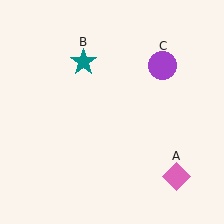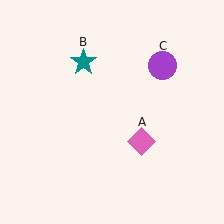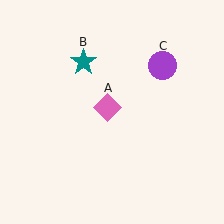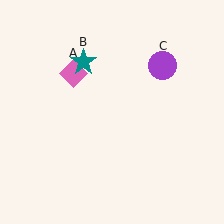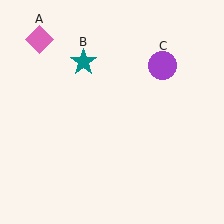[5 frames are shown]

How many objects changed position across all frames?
1 object changed position: pink diamond (object A).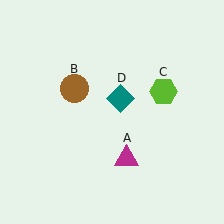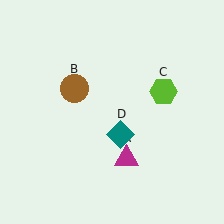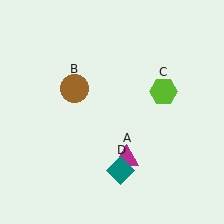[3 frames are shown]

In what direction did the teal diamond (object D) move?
The teal diamond (object D) moved down.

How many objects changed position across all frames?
1 object changed position: teal diamond (object D).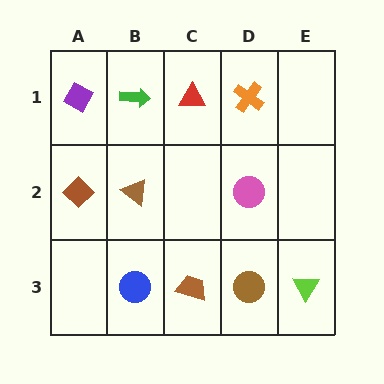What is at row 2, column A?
A brown diamond.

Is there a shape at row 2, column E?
No, that cell is empty.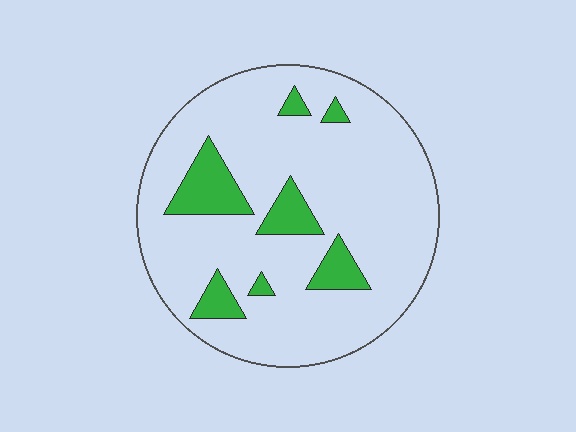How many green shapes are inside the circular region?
7.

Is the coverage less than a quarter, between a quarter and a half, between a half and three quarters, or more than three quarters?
Less than a quarter.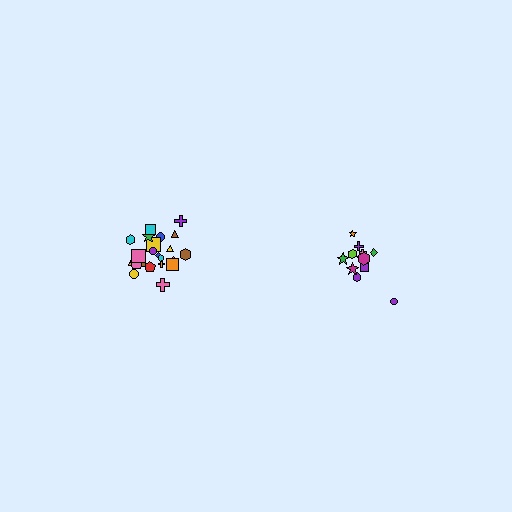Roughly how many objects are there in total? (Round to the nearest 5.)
Roughly 35 objects in total.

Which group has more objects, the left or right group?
The left group.